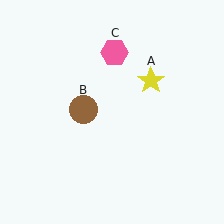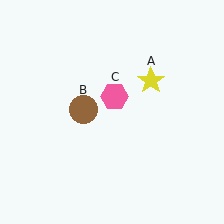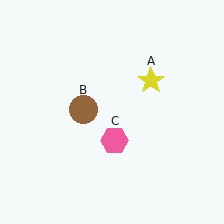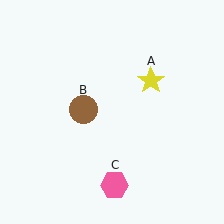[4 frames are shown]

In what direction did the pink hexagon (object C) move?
The pink hexagon (object C) moved down.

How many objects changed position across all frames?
1 object changed position: pink hexagon (object C).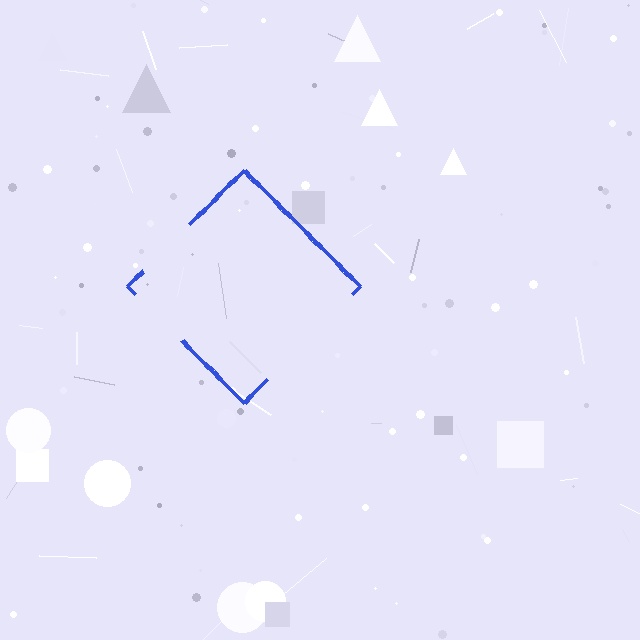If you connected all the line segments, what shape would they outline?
They would outline a diamond.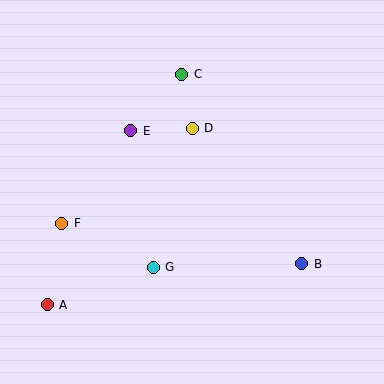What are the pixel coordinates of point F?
Point F is at (62, 223).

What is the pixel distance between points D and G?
The distance between D and G is 144 pixels.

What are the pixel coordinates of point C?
Point C is at (182, 75).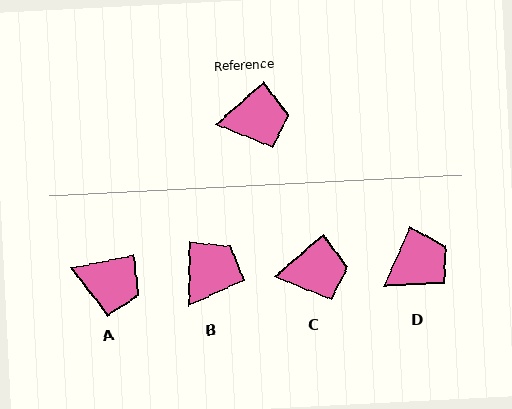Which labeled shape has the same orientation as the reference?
C.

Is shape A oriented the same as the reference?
No, it is off by about 30 degrees.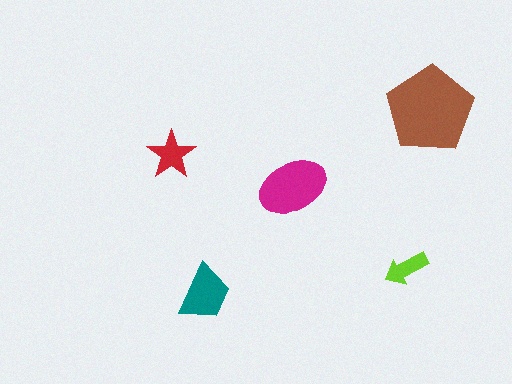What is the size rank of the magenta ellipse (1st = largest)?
2nd.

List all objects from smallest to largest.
The lime arrow, the red star, the teal trapezoid, the magenta ellipse, the brown pentagon.